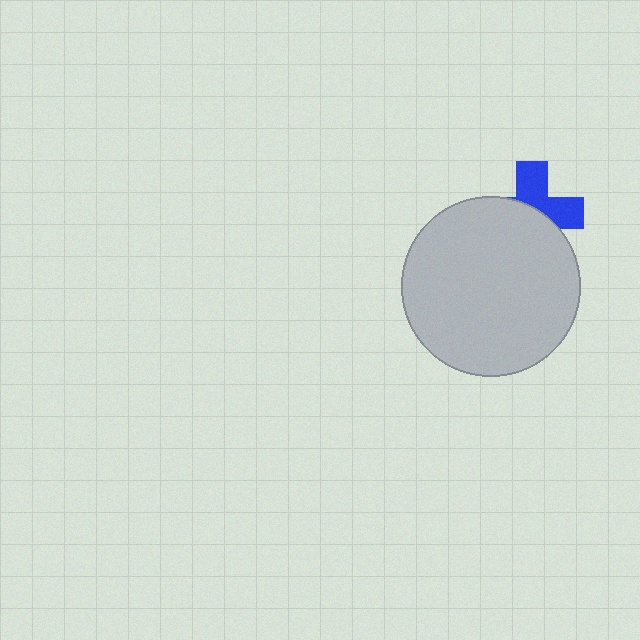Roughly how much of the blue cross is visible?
A small part of it is visible (roughly 45%).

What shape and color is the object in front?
The object in front is a light gray circle.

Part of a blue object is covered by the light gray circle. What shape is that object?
It is a cross.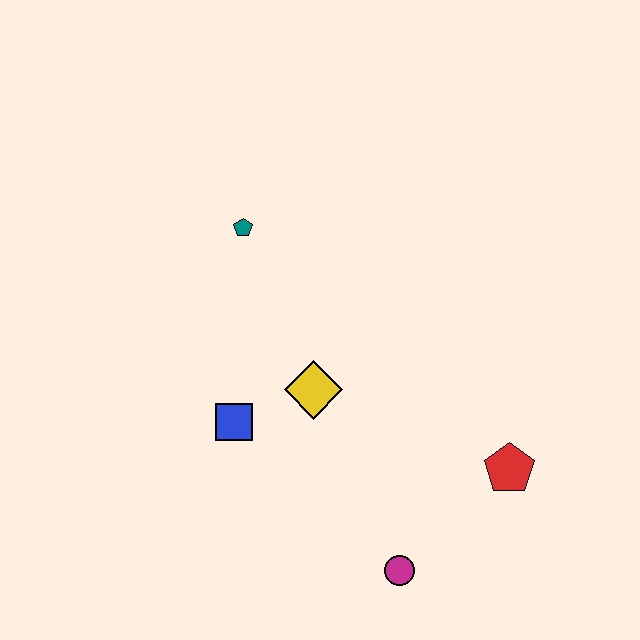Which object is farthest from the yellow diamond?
The red pentagon is farthest from the yellow diamond.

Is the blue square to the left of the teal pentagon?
Yes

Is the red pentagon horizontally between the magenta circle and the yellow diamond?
No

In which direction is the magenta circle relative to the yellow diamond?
The magenta circle is below the yellow diamond.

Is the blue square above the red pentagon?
Yes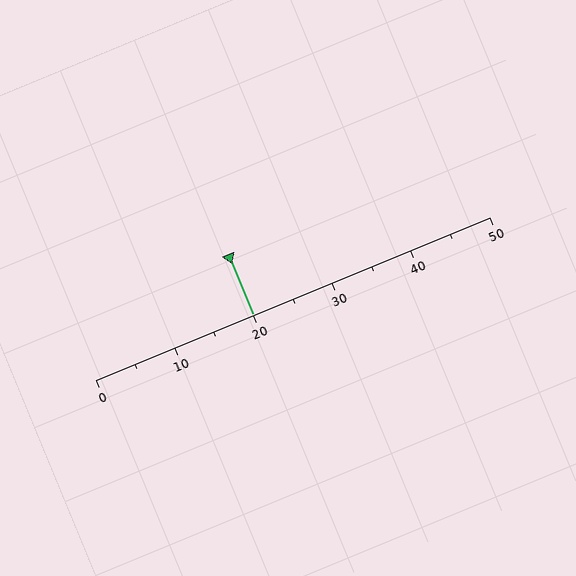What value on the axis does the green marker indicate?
The marker indicates approximately 20.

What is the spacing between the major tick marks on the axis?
The major ticks are spaced 10 apart.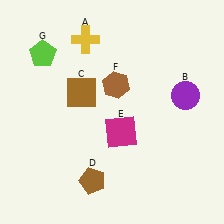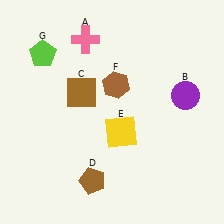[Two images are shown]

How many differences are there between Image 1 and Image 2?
There are 2 differences between the two images.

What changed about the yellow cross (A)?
In Image 1, A is yellow. In Image 2, it changed to pink.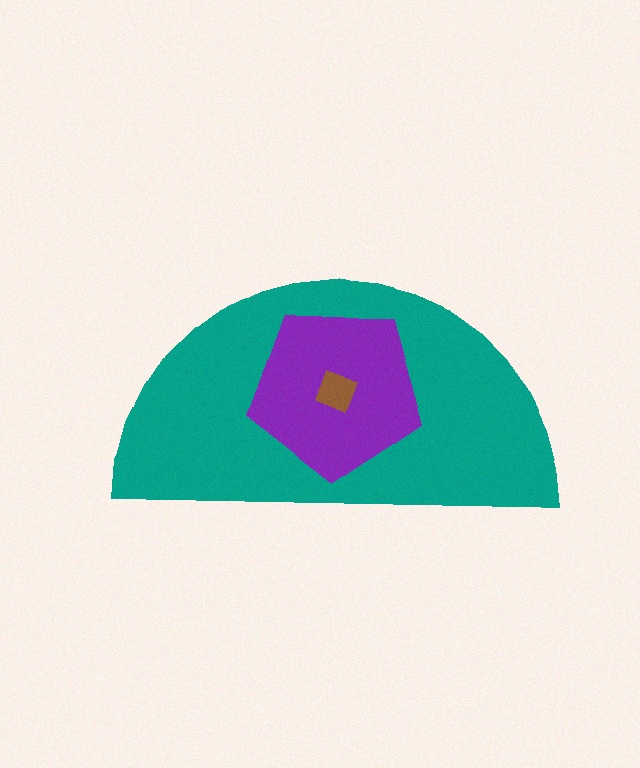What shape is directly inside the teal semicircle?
The purple pentagon.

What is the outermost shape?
The teal semicircle.